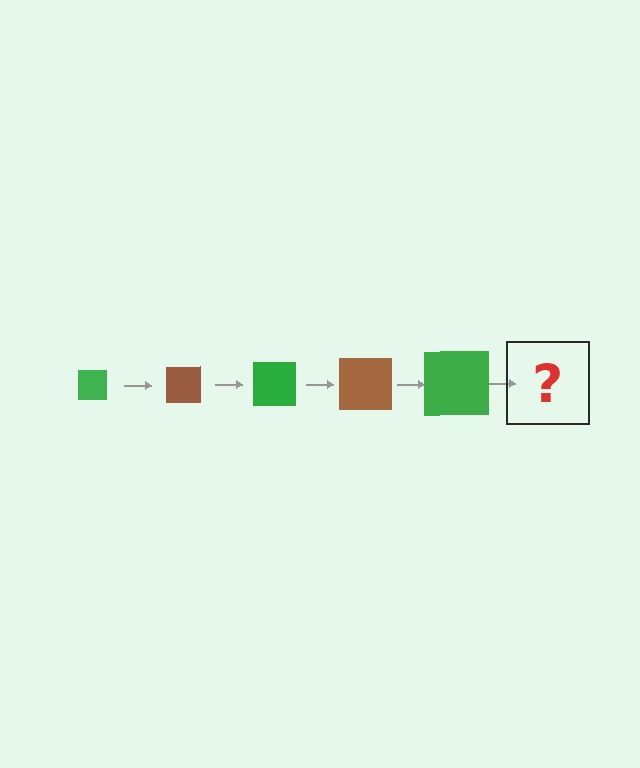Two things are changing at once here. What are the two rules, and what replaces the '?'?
The two rules are that the square grows larger each step and the color cycles through green and brown. The '?' should be a brown square, larger than the previous one.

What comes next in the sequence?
The next element should be a brown square, larger than the previous one.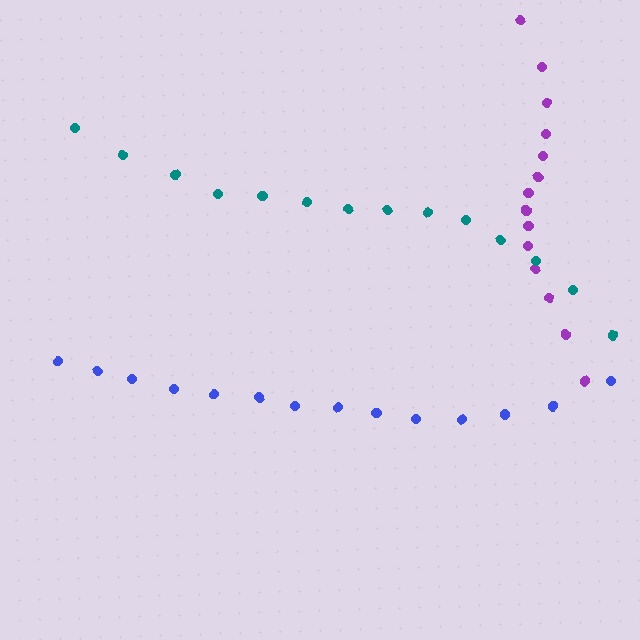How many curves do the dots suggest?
There are 3 distinct paths.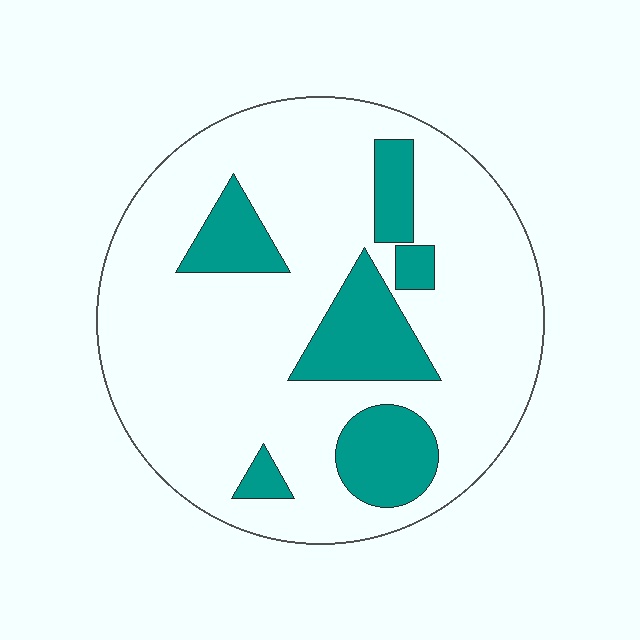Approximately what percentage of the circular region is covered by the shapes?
Approximately 20%.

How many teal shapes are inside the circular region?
6.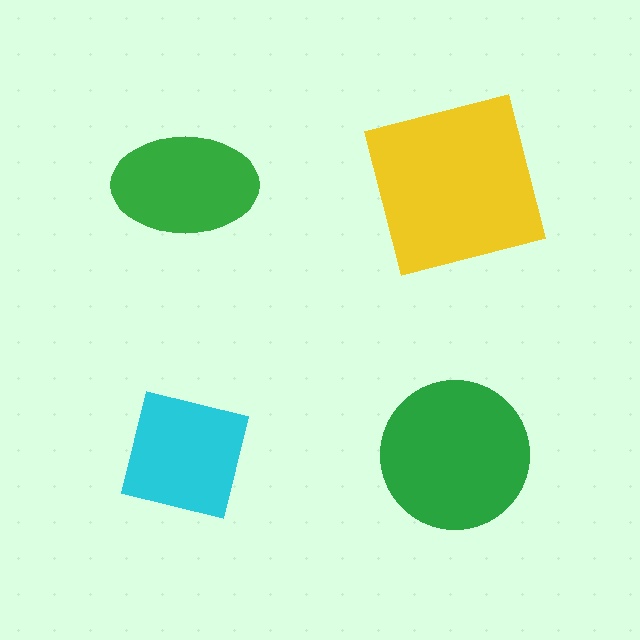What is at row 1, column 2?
A yellow square.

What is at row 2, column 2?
A green circle.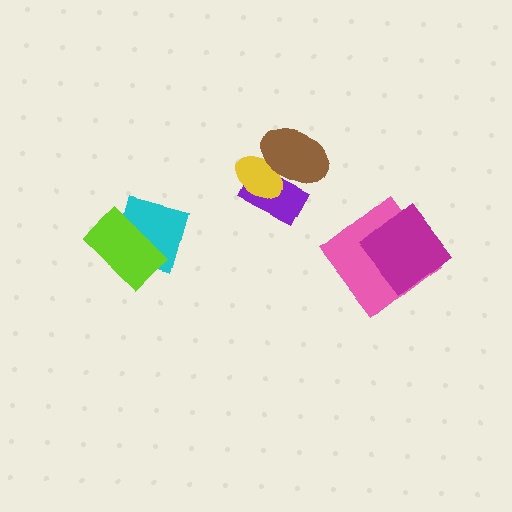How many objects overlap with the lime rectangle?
1 object overlaps with the lime rectangle.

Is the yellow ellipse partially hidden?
Yes, it is partially covered by another shape.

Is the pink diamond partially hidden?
Yes, it is partially covered by another shape.